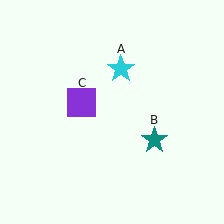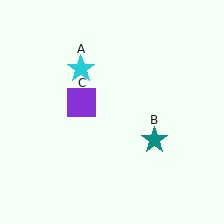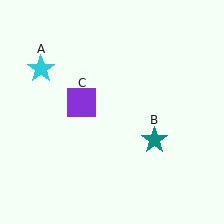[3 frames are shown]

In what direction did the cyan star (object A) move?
The cyan star (object A) moved left.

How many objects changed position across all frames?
1 object changed position: cyan star (object A).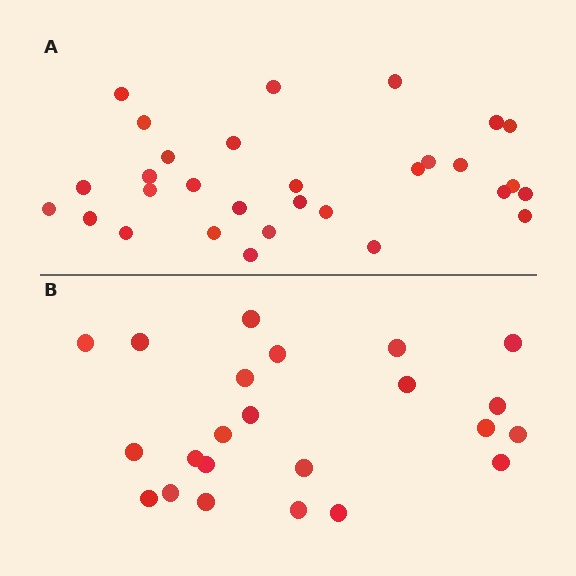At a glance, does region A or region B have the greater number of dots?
Region A (the top region) has more dots.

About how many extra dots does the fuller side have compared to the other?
Region A has roughly 8 or so more dots than region B.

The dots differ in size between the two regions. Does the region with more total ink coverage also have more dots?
No. Region B has more total ink coverage because its dots are larger, but region A actually contains more individual dots. Total area can be misleading — the number of items is what matters here.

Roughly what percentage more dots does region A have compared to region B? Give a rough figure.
About 30% more.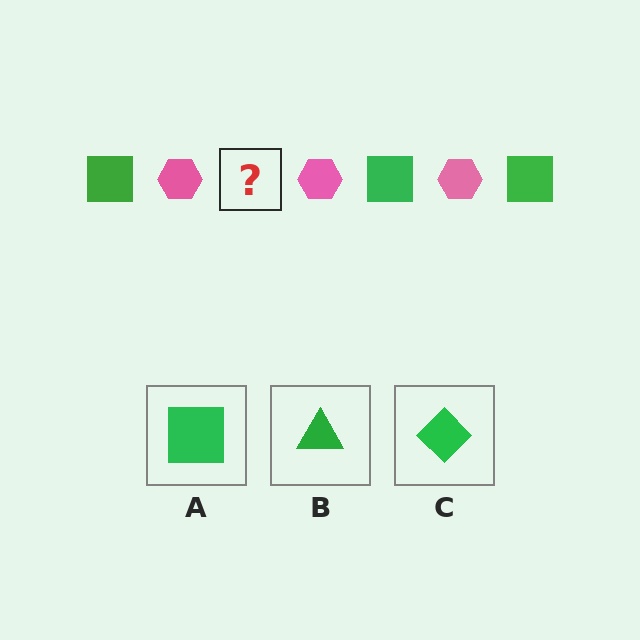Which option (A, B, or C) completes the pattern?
A.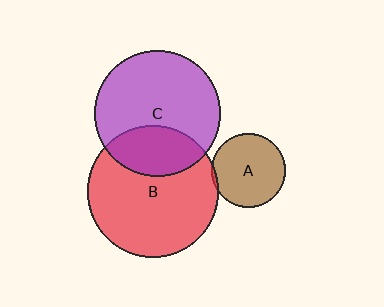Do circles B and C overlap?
Yes.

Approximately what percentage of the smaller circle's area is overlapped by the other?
Approximately 30%.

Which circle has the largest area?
Circle B (red).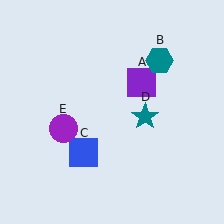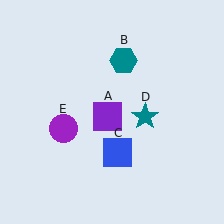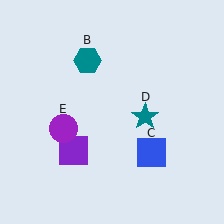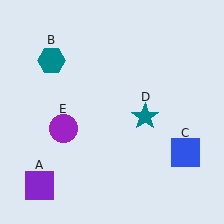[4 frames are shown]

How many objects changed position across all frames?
3 objects changed position: purple square (object A), teal hexagon (object B), blue square (object C).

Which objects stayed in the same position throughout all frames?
Teal star (object D) and purple circle (object E) remained stationary.